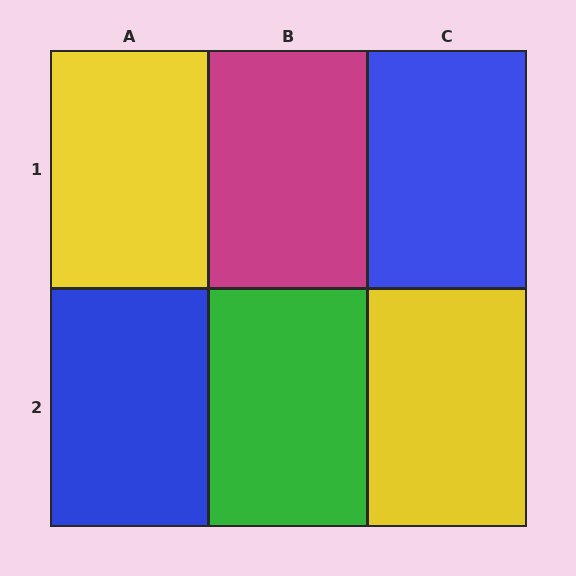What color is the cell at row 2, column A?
Blue.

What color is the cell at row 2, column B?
Green.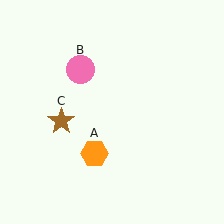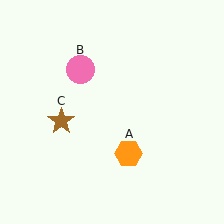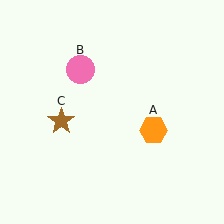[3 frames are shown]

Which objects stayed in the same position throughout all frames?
Pink circle (object B) and brown star (object C) remained stationary.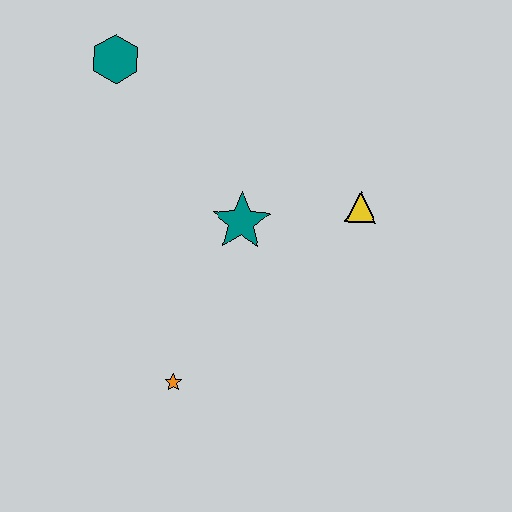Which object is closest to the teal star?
The yellow triangle is closest to the teal star.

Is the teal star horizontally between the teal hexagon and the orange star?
No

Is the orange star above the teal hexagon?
No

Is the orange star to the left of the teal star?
Yes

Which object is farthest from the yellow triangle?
The teal hexagon is farthest from the yellow triangle.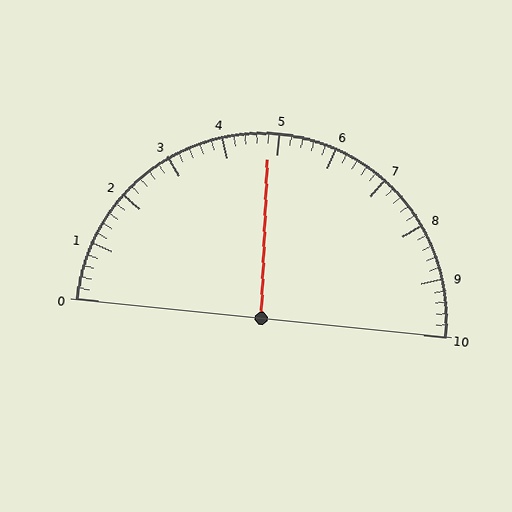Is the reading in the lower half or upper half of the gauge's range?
The reading is in the lower half of the range (0 to 10).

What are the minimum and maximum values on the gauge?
The gauge ranges from 0 to 10.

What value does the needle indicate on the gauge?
The needle indicates approximately 4.8.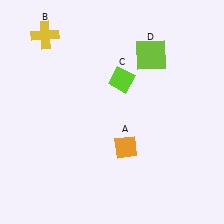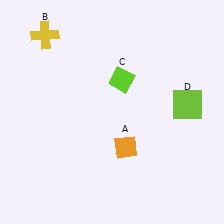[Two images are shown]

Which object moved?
The lime square (D) moved down.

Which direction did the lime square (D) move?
The lime square (D) moved down.